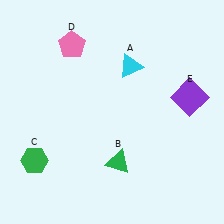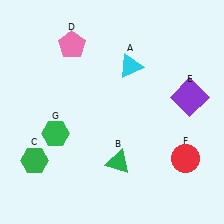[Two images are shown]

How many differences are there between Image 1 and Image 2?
There are 2 differences between the two images.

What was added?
A red circle (F), a green hexagon (G) were added in Image 2.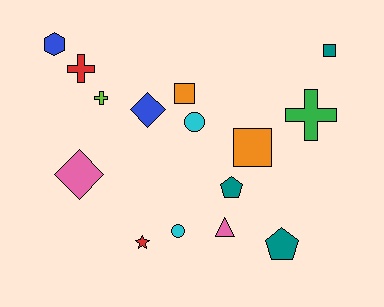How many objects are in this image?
There are 15 objects.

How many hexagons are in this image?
There is 1 hexagon.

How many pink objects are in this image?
There are 2 pink objects.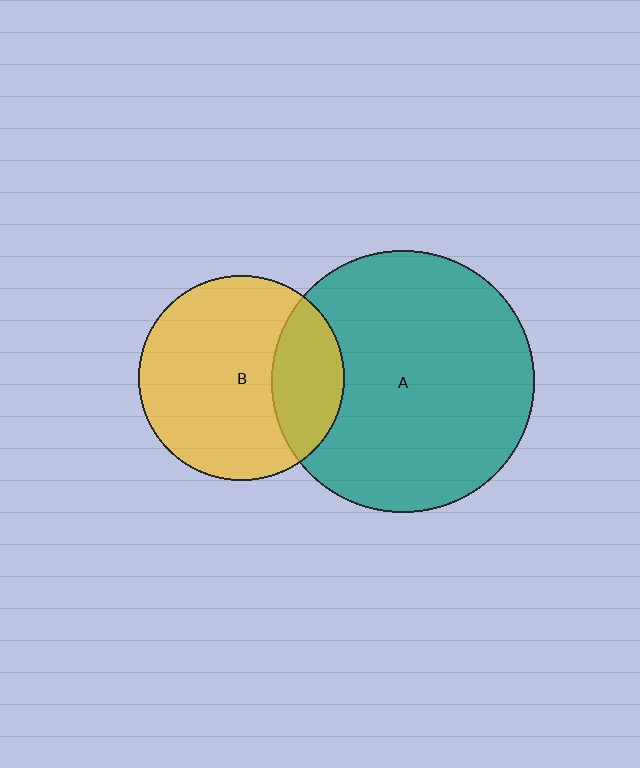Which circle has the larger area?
Circle A (teal).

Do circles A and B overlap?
Yes.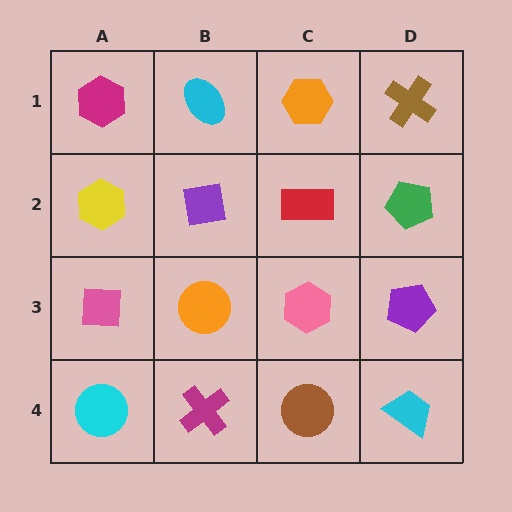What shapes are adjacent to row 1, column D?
A green pentagon (row 2, column D), an orange hexagon (row 1, column C).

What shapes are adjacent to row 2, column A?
A magenta hexagon (row 1, column A), a pink square (row 3, column A), a purple square (row 2, column B).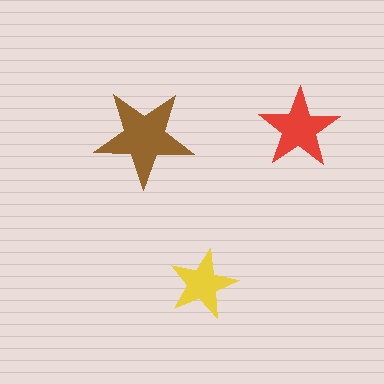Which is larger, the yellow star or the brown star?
The brown one.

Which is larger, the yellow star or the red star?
The red one.